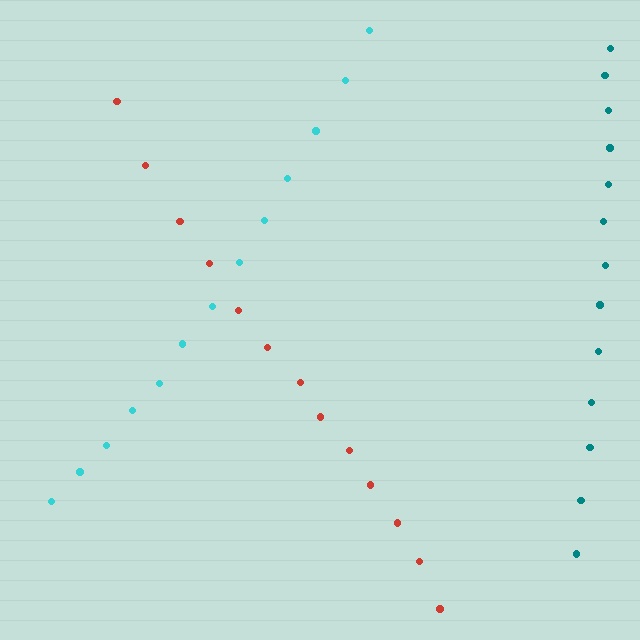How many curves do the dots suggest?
There are 3 distinct paths.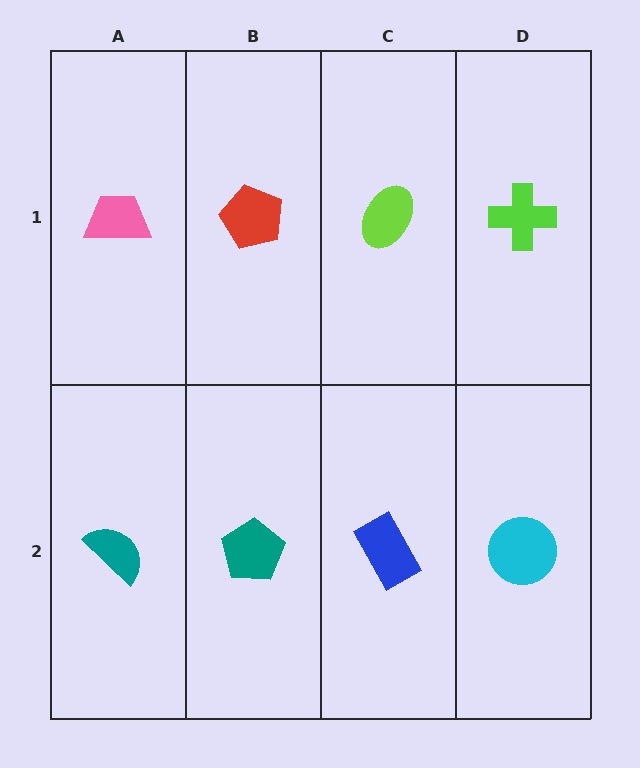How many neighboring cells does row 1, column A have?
2.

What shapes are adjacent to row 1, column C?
A blue rectangle (row 2, column C), a red pentagon (row 1, column B), a lime cross (row 1, column D).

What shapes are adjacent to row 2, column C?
A lime ellipse (row 1, column C), a teal pentagon (row 2, column B), a cyan circle (row 2, column D).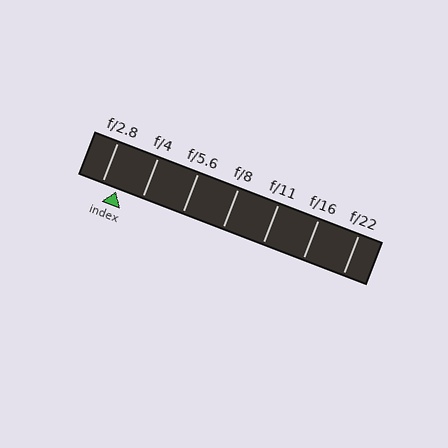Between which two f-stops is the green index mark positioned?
The index mark is between f/2.8 and f/4.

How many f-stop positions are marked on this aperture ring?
There are 7 f-stop positions marked.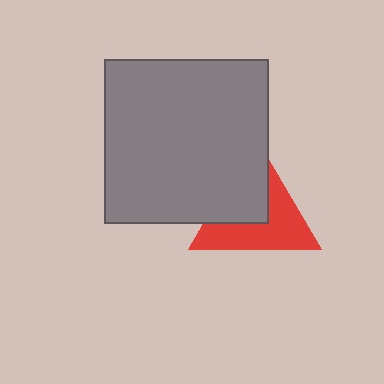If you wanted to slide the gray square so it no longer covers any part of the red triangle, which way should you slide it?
Slide it toward the upper-left — that is the most direct way to separate the two shapes.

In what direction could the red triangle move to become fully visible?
The red triangle could move toward the lower-right. That would shift it out from behind the gray square entirely.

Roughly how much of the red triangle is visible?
About half of it is visible (roughly 55%).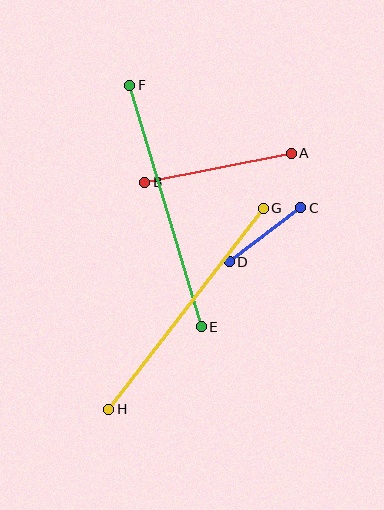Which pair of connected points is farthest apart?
Points G and H are farthest apart.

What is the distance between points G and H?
The distance is approximately 253 pixels.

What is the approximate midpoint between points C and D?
The midpoint is at approximately (265, 235) pixels.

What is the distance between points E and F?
The distance is approximately 252 pixels.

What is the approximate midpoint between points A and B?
The midpoint is at approximately (218, 168) pixels.